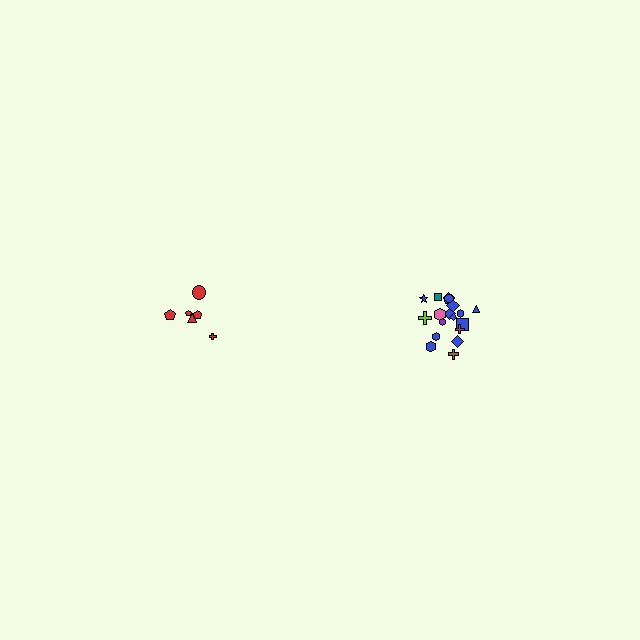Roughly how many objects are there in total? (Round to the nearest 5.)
Roughly 25 objects in total.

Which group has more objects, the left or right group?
The right group.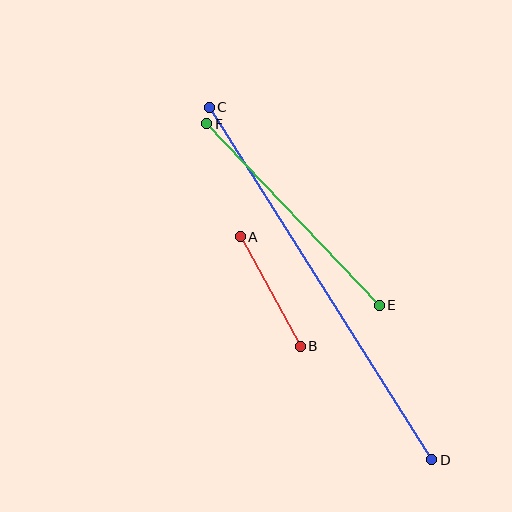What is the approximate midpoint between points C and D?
The midpoint is at approximately (321, 284) pixels.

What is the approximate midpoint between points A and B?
The midpoint is at approximately (270, 292) pixels.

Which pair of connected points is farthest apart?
Points C and D are farthest apart.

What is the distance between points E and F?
The distance is approximately 251 pixels.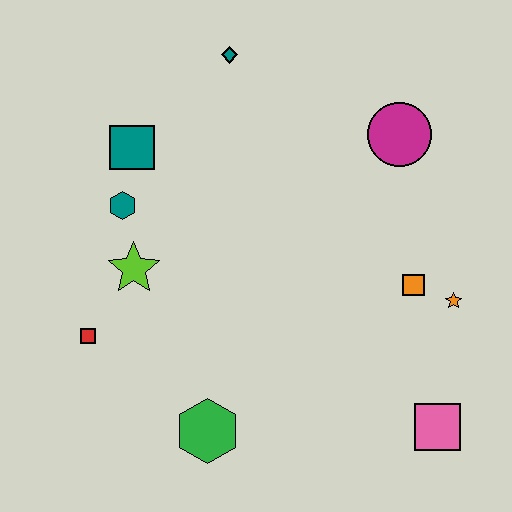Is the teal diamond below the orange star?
No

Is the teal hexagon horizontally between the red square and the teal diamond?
Yes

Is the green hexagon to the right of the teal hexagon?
Yes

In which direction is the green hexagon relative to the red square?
The green hexagon is to the right of the red square.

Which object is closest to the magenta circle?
The orange square is closest to the magenta circle.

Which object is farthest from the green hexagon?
The teal diamond is farthest from the green hexagon.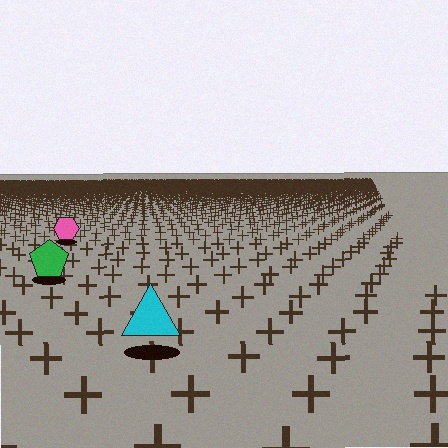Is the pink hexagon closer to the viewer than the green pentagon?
No. The green pentagon is closer — you can tell from the texture gradient: the ground texture is coarser near it.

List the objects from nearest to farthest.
From nearest to farthest: the cyan triangle, the green pentagon, the pink hexagon.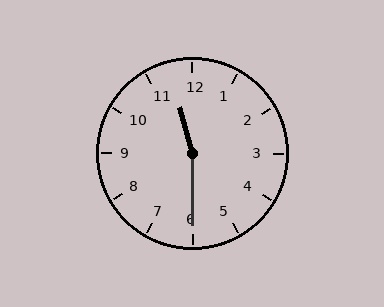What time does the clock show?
11:30.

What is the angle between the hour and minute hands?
Approximately 165 degrees.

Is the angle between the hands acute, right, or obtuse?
It is obtuse.